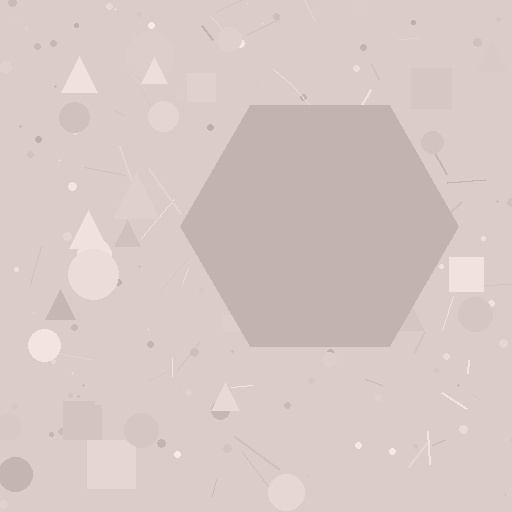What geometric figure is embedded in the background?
A hexagon is embedded in the background.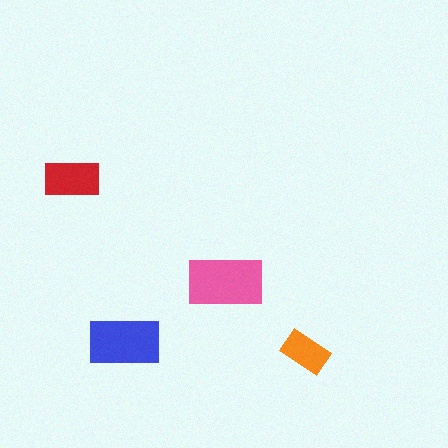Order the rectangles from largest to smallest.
the pink one, the blue one, the red one, the orange one.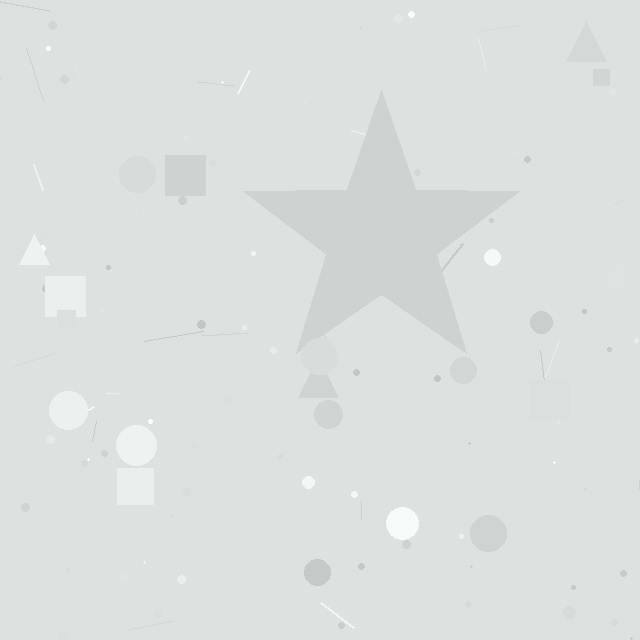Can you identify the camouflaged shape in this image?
The camouflaged shape is a star.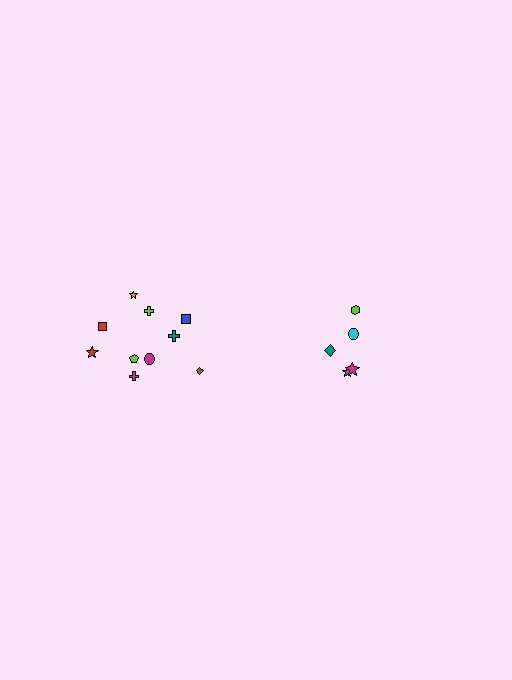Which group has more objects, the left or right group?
The left group.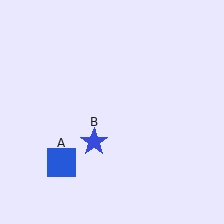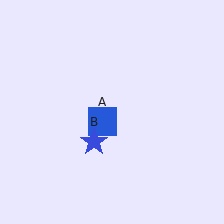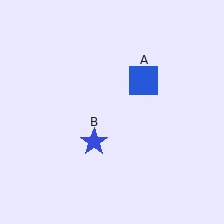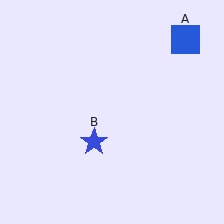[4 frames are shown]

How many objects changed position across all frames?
1 object changed position: blue square (object A).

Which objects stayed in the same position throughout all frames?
Blue star (object B) remained stationary.